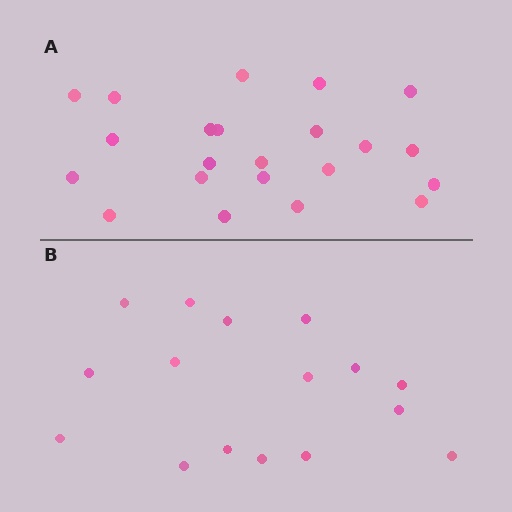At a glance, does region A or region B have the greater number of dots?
Region A (the top region) has more dots.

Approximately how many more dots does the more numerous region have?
Region A has about 6 more dots than region B.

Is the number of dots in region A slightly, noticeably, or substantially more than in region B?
Region A has noticeably more, but not dramatically so. The ratio is roughly 1.4 to 1.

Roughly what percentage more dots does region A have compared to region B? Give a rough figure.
About 40% more.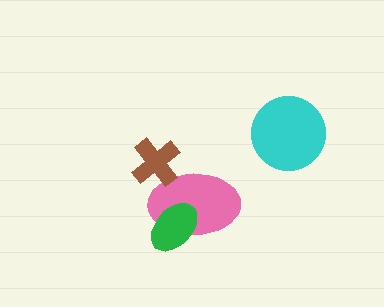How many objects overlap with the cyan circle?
0 objects overlap with the cyan circle.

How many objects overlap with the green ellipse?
1 object overlaps with the green ellipse.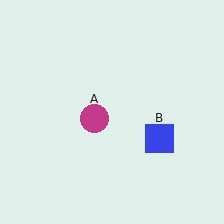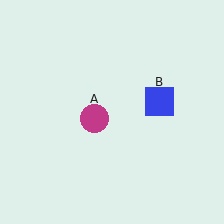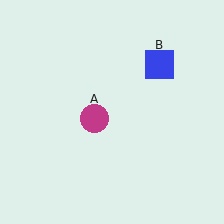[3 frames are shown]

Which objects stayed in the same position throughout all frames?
Magenta circle (object A) remained stationary.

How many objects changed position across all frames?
1 object changed position: blue square (object B).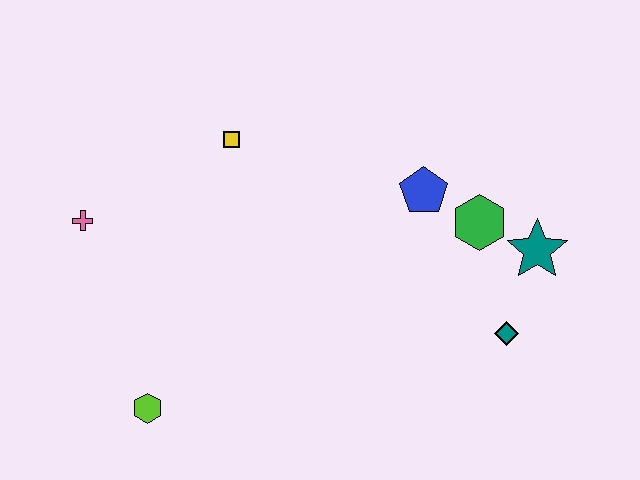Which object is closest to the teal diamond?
The teal star is closest to the teal diamond.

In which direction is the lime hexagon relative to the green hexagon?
The lime hexagon is to the left of the green hexagon.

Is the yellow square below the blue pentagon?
No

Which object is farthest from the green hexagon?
The pink cross is farthest from the green hexagon.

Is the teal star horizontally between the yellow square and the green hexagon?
No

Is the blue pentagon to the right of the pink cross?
Yes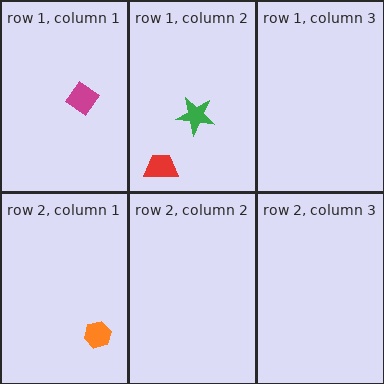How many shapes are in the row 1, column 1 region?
1.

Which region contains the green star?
The row 1, column 2 region.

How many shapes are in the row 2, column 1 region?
1.